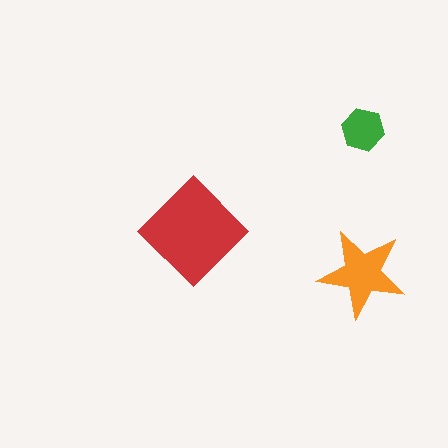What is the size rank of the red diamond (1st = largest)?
1st.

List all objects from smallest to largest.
The green hexagon, the orange star, the red diamond.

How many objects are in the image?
There are 3 objects in the image.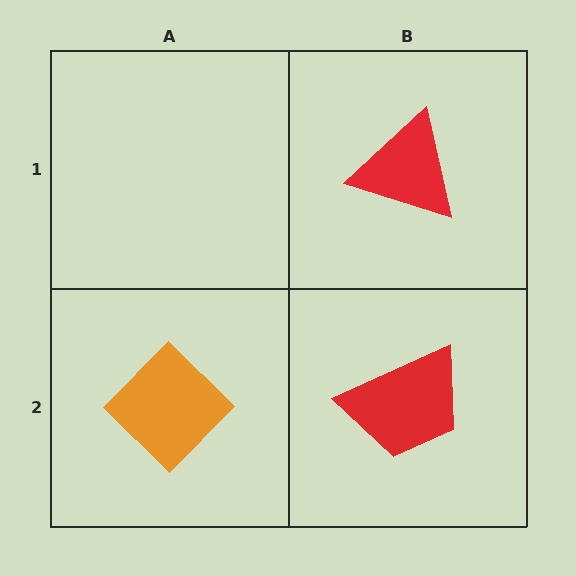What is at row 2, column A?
An orange diamond.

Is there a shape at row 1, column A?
No, that cell is empty.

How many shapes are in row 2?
2 shapes.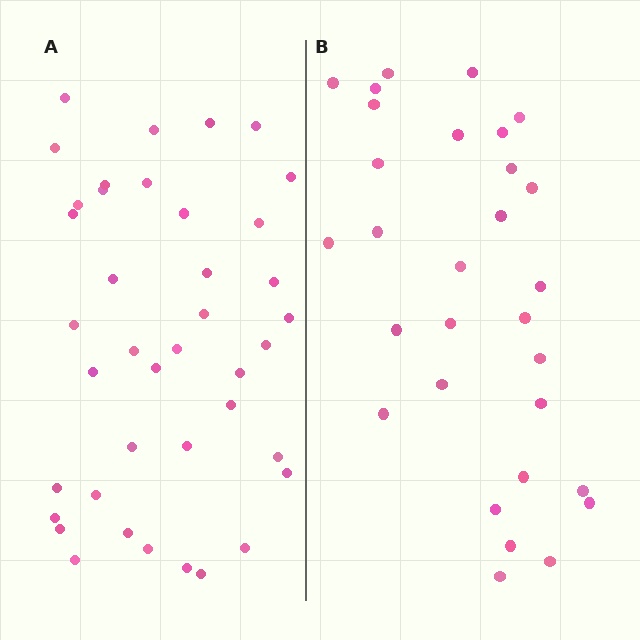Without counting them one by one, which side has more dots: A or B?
Region A (the left region) has more dots.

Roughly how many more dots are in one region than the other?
Region A has roughly 10 or so more dots than region B.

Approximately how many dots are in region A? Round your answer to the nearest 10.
About 40 dots.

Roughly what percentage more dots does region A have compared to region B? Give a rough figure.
About 35% more.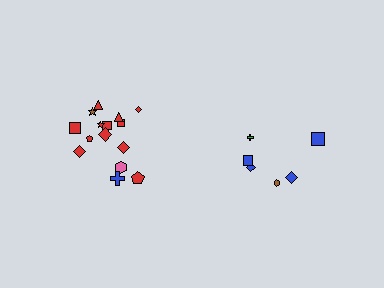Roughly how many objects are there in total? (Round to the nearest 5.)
Roughly 20 objects in total.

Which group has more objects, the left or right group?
The left group.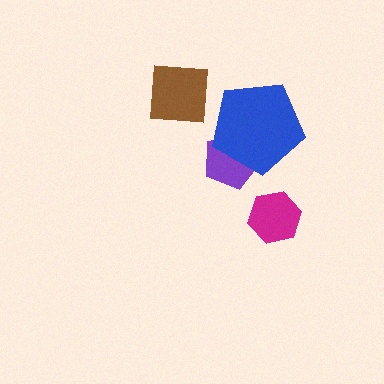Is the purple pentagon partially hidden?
Yes, it is partially covered by another shape.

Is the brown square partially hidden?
No, no other shape covers it.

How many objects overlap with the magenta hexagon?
0 objects overlap with the magenta hexagon.